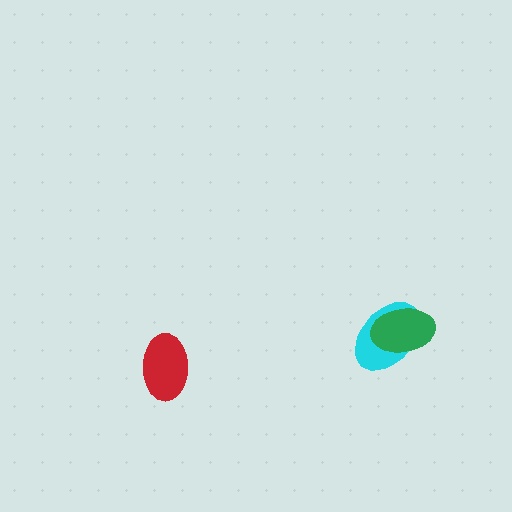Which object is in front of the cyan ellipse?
The green ellipse is in front of the cyan ellipse.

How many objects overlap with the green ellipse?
1 object overlaps with the green ellipse.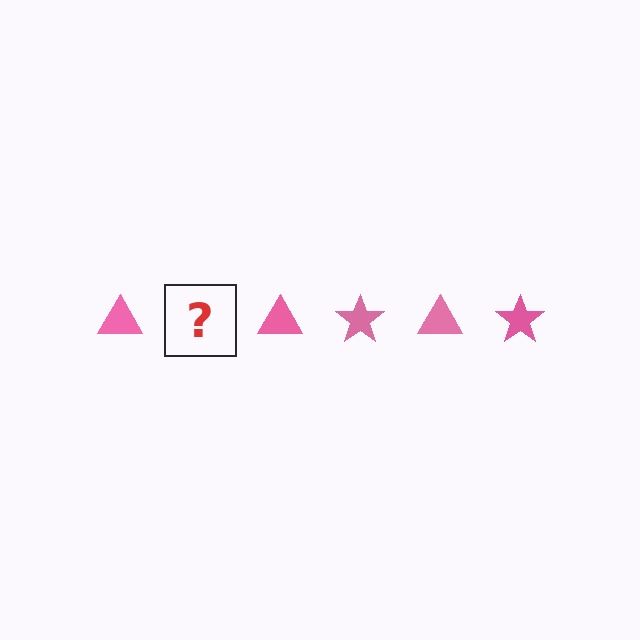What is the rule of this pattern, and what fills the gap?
The rule is that the pattern cycles through triangle, star shapes in pink. The gap should be filled with a pink star.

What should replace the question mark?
The question mark should be replaced with a pink star.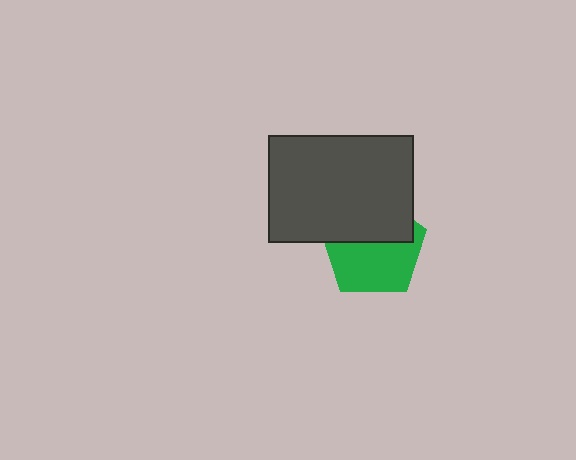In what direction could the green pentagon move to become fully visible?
The green pentagon could move down. That would shift it out from behind the dark gray rectangle entirely.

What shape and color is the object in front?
The object in front is a dark gray rectangle.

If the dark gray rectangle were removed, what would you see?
You would see the complete green pentagon.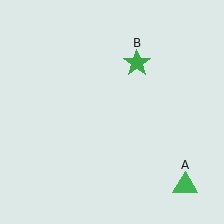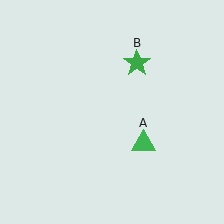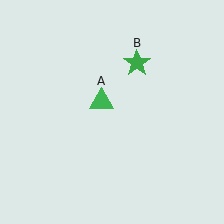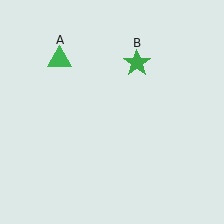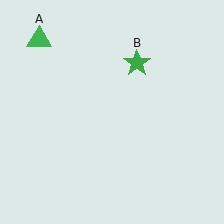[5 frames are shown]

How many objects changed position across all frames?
1 object changed position: green triangle (object A).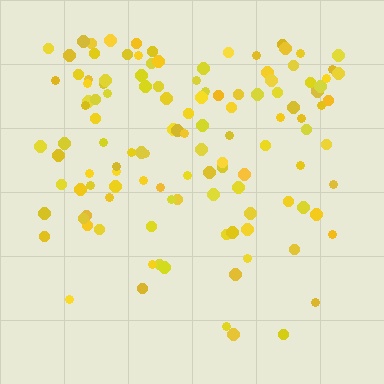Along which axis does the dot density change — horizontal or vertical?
Vertical.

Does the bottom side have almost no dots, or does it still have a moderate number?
Still a moderate number, just noticeably fewer than the top.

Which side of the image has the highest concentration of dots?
The top.